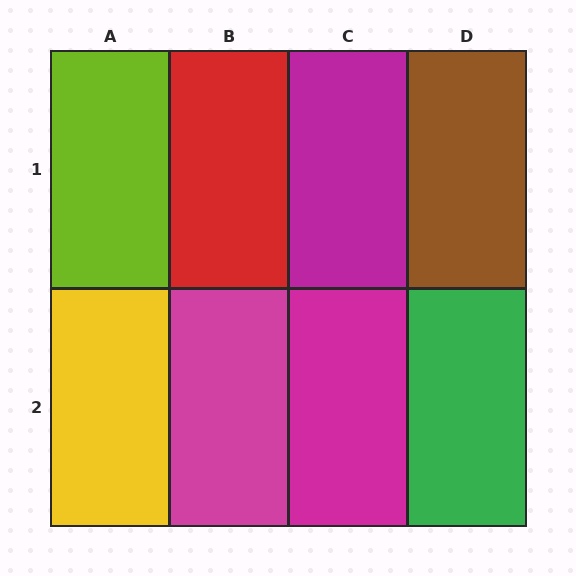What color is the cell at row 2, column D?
Green.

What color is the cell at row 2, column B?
Magenta.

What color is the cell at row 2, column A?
Yellow.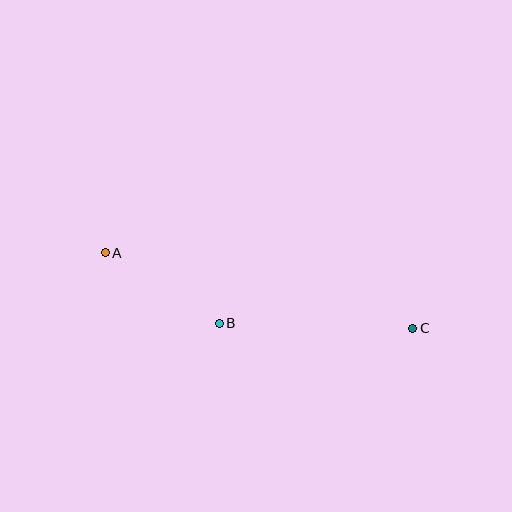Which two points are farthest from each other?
Points A and C are farthest from each other.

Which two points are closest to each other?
Points A and B are closest to each other.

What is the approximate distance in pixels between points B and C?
The distance between B and C is approximately 194 pixels.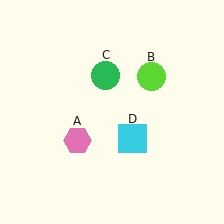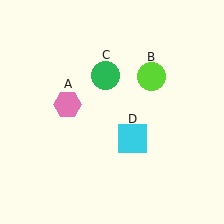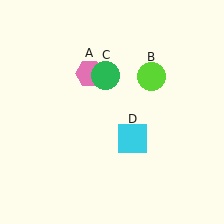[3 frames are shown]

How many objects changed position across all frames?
1 object changed position: pink hexagon (object A).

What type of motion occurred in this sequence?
The pink hexagon (object A) rotated clockwise around the center of the scene.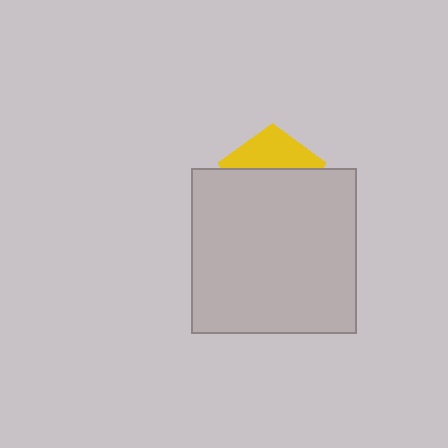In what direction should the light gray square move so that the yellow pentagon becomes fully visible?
The light gray square should move down. That is the shortest direction to clear the overlap and leave the yellow pentagon fully visible.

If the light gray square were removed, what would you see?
You would see the complete yellow pentagon.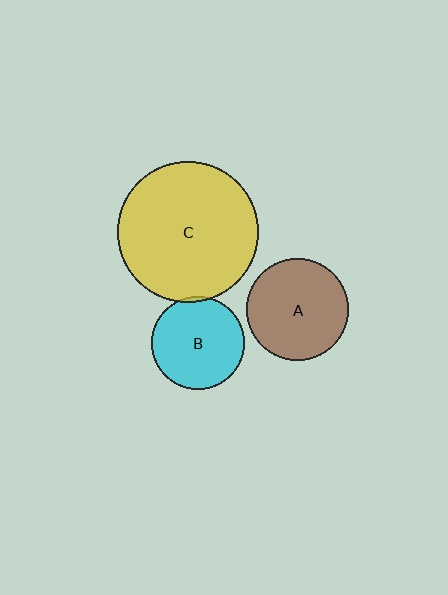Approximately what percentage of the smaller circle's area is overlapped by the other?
Approximately 5%.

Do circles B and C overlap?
Yes.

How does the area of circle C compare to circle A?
Approximately 1.9 times.